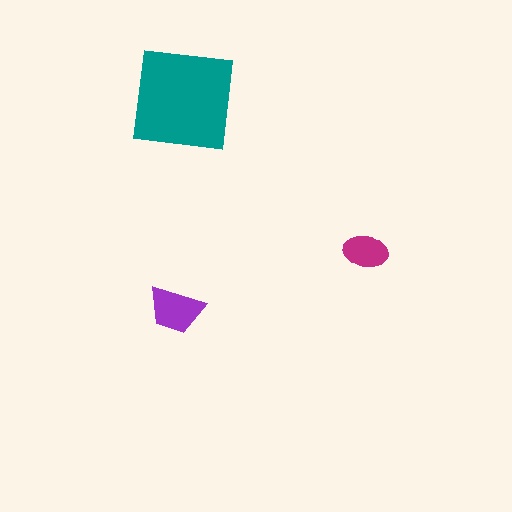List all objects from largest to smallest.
The teal square, the purple trapezoid, the magenta ellipse.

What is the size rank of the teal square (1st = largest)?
1st.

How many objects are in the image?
There are 3 objects in the image.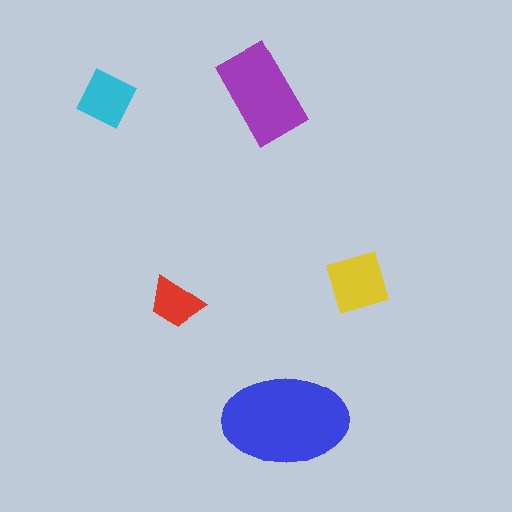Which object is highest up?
The purple rectangle is topmost.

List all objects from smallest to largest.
The red trapezoid, the cyan diamond, the yellow square, the purple rectangle, the blue ellipse.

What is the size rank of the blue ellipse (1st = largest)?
1st.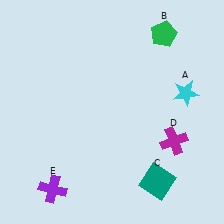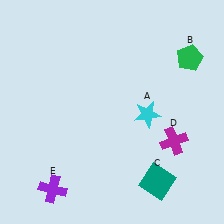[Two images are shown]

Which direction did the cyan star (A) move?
The cyan star (A) moved left.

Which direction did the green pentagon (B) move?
The green pentagon (B) moved right.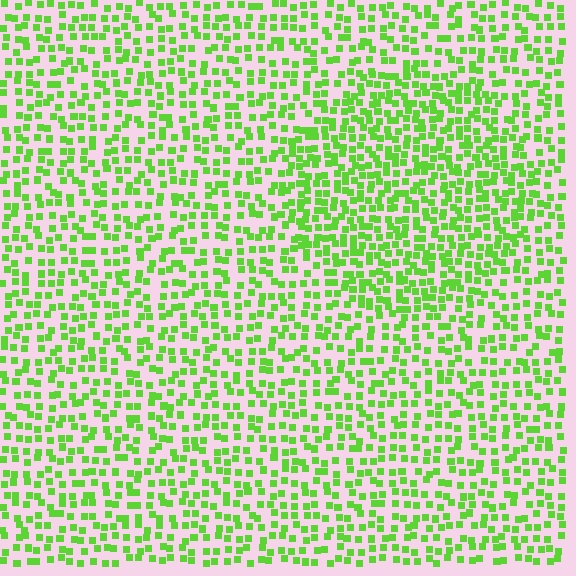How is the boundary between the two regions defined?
The boundary is defined by a change in element density (approximately 1.5x ratio). All elements are the same color, size, and shape.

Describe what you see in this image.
The image contains small lime elements arranged at two different densities. A circle-shaped region is visible where the elements are more densely packed than the surrounding area.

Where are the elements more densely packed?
The elements are more densely packed inside the circle boundary.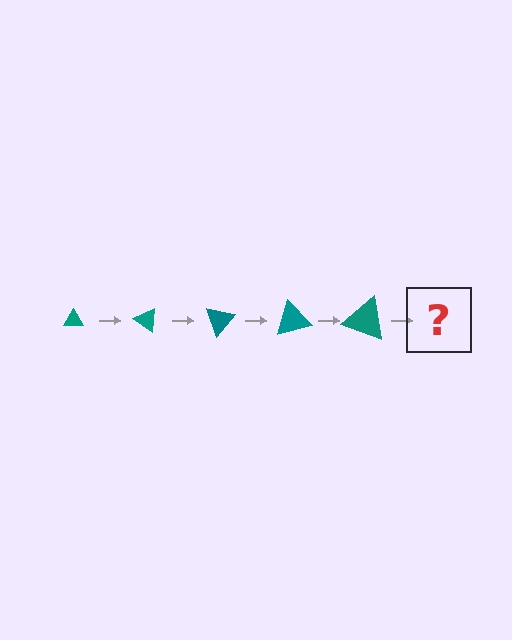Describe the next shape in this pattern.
It should be a triangle, larger than the previous one and rotated 175 degrees from the start.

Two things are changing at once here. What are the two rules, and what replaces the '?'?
The two rules are that the triangle grows larger each step and it rotates 35 degrees each step. The '?' should be a triangle, larger than the previous one and rotated 175 degrees from the start.